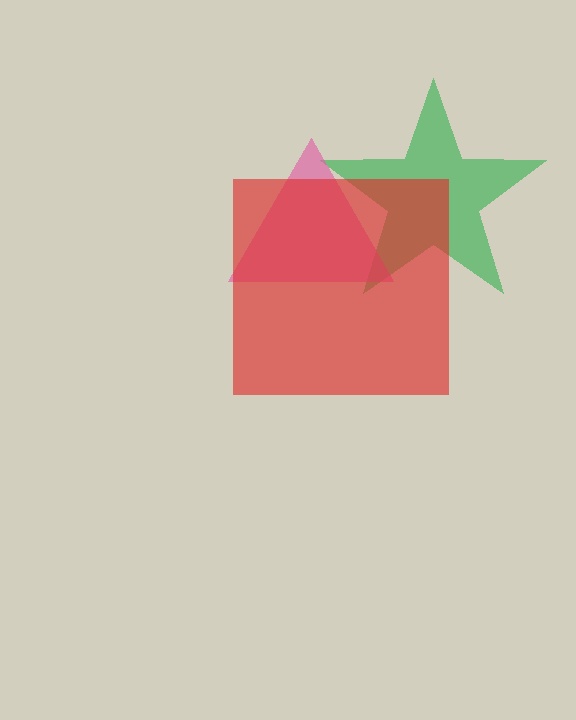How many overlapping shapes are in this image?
There are 3 overlapping shapes in the image.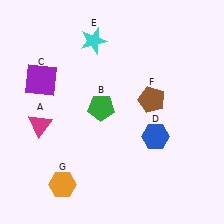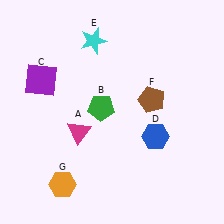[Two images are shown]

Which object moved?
The magenta triangle (A) moved right.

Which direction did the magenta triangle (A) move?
The magenta triangle (A) moved right.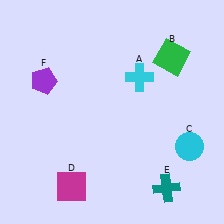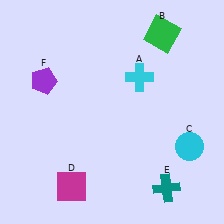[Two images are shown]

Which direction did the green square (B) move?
The green square (B) moved up.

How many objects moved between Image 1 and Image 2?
1 object moved between the two images.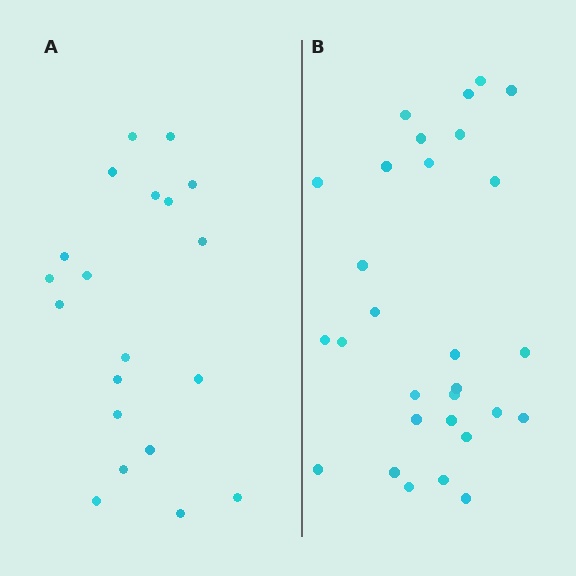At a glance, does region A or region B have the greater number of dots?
Region B (the right region) has more dots.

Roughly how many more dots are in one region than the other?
Region B has roughly 8 or so more dots than region A.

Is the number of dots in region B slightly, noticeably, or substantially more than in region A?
Region B has substantially more. The ratio is roughly 1.4 to 1.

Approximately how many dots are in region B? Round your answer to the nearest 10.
About 30 dots. (The exact count is 29, which rounds to 30.)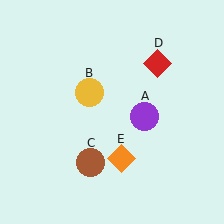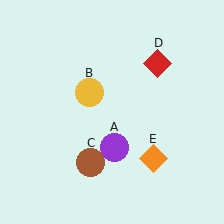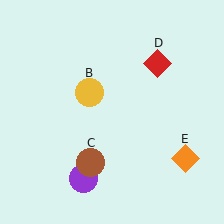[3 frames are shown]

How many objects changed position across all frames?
2 objects changed position: purple circle (object A), orange diamond (object E).